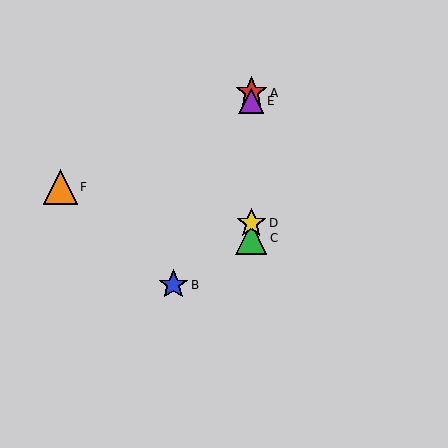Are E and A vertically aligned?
Yes, both are at x≈251.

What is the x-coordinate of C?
Object C is at x≈251.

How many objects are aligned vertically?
4 objects (A, C, D, E) are aligned vertically.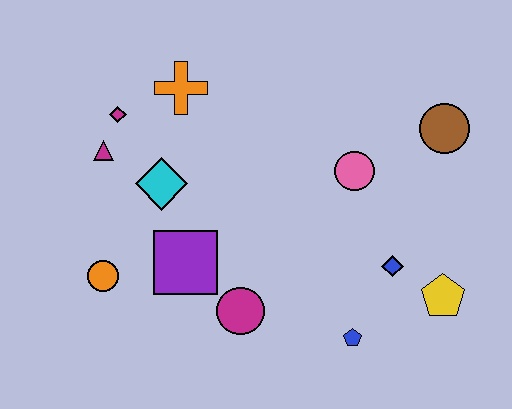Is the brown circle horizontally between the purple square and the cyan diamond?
No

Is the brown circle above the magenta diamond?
No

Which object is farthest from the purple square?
The brown circle is farthest from the purple square.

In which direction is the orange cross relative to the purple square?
The orange cross is above the purple square.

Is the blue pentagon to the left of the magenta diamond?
No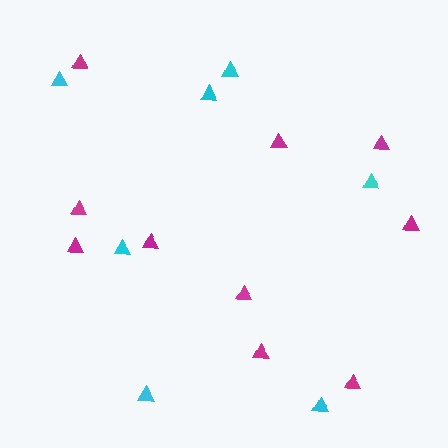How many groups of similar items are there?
There are 2 groups: one group of magenta triangles (10) and one group of cyan triangles (7).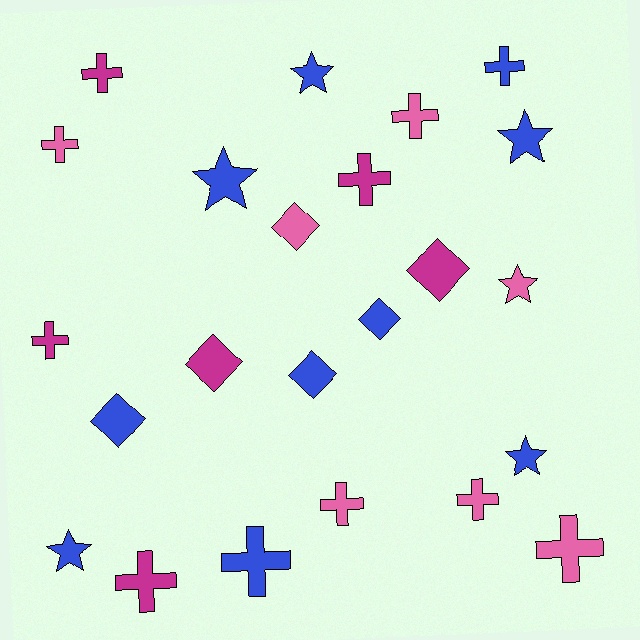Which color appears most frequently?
Blue, with 10 objects.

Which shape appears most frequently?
Cross, with 11 objects.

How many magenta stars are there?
There are no magenta stars.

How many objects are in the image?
There are 23 objects.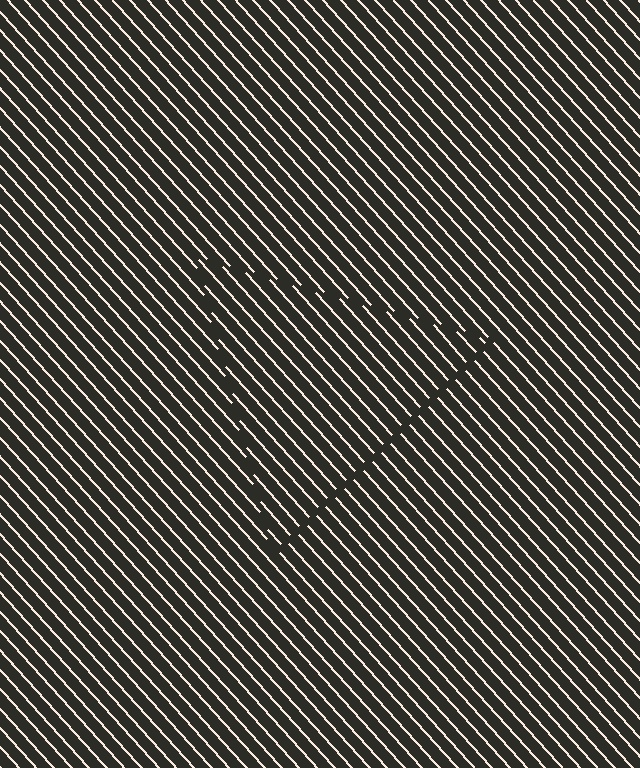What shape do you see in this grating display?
An illusory triangle. The interior of the shape contains the same grating, shifted by half a period — the contour is defined by the phase discontinuity where line-ends from the inner and outer gratings abut.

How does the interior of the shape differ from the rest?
The interior of the shape contains the same grating, shifted by half a period — the contour is defined by the phase discontinuity where line-ends from the inner and outer gratings abut.